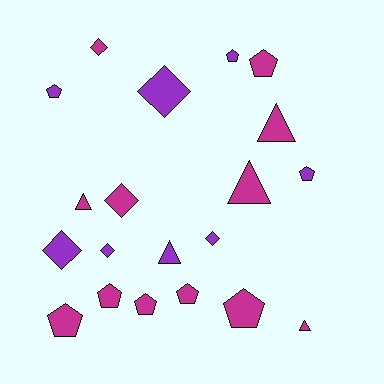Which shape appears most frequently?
Pentagon, with 9 objects.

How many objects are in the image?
There are 20 objects.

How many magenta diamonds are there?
There are 2 magenta diamonds.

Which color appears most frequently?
Magenta, with 12 objects.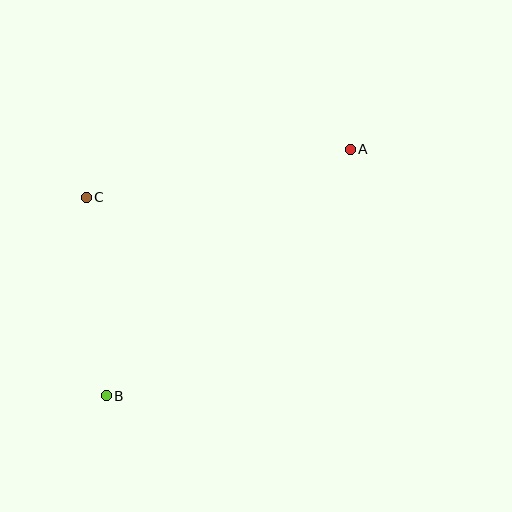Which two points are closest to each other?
Points B and C are closest to each other.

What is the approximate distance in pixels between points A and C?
The distance between A and C is approximately 268 pixels.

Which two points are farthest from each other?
Points A and B are farthest from each other.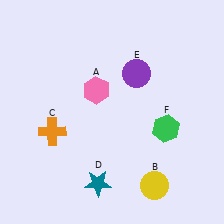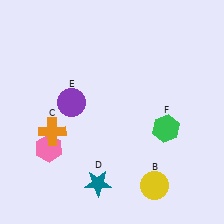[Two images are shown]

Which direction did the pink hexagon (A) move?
The pink hexagon (A) moved down.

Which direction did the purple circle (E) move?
The purple circle (E) moved left.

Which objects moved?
The objects that moved are: the pink hexagon (A), the purple circle (E).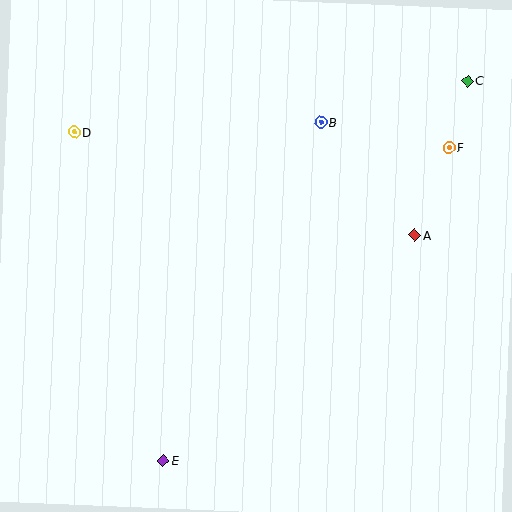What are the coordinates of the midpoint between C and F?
The midpoint between C and F is at (458, 114).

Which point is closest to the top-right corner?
Point C is closest to the top-right corner.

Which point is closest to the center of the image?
Point B at (321, 122) is closest to the center.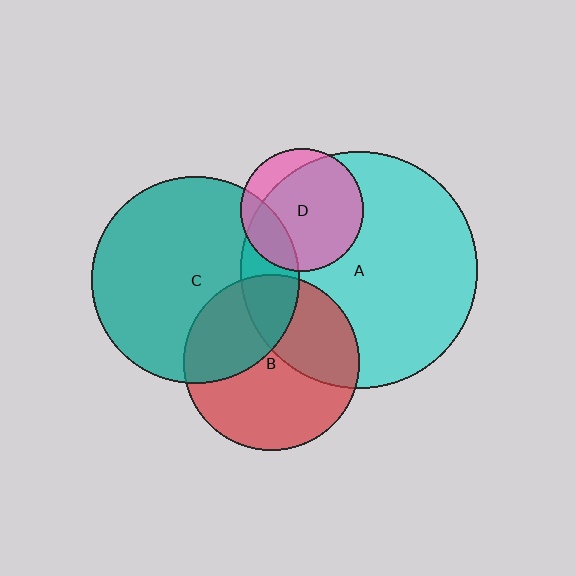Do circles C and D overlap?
Yes.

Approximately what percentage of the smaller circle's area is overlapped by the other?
Approximately 20%.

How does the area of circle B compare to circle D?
Approximately 2.1 times.